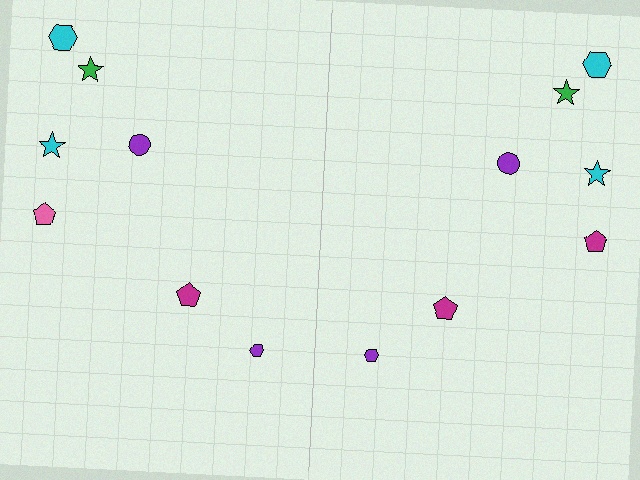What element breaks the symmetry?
The magenta pentagon on the right side breaks the symmetry — its mirror counterpart is pink.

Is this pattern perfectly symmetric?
No, the pattern is not perfectly symmetric. The magenta pentagon on the right side breaks the symmetry — its mirror counterpart is pink.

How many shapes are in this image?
There are 14 shapes in this image.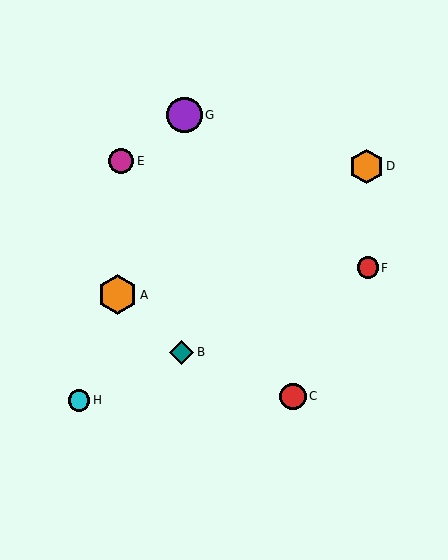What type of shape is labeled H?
Shape H is a cyan circle.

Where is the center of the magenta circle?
The center of the magenta circle is at (121, 161).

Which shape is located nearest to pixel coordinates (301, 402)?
The red circle (labeled C) at (293, 396) is nearest to that location.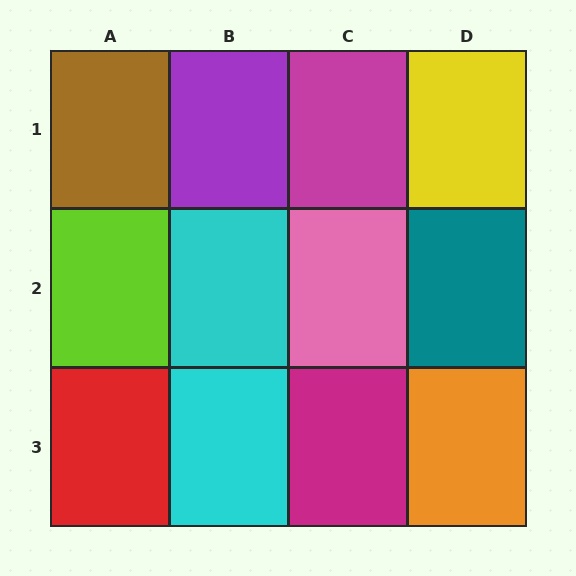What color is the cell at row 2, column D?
Teal.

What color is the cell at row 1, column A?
Brown.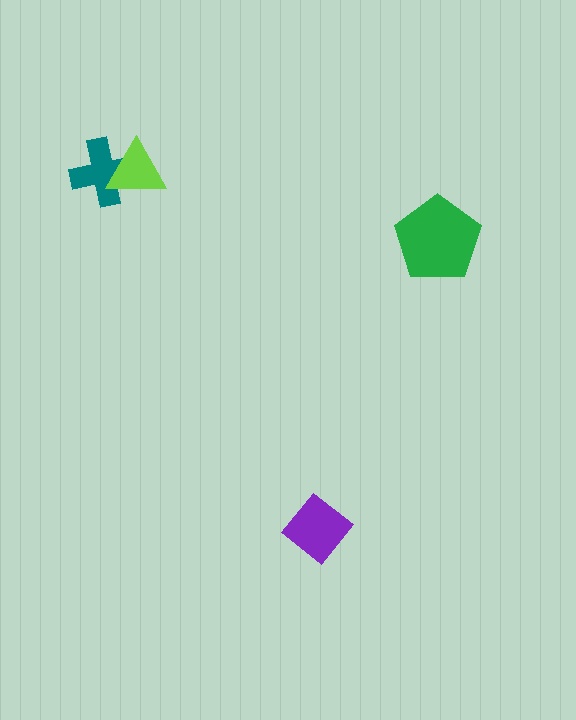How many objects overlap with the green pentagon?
0 objects overlap with the green pentagon.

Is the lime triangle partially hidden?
No, no other shape covers it.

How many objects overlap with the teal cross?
1 object overlaps with the teal cross.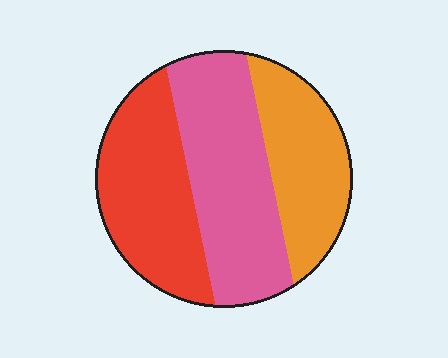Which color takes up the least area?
Orange, at roughly 25%.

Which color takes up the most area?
Pink, at roughly 40%.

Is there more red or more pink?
Pink.